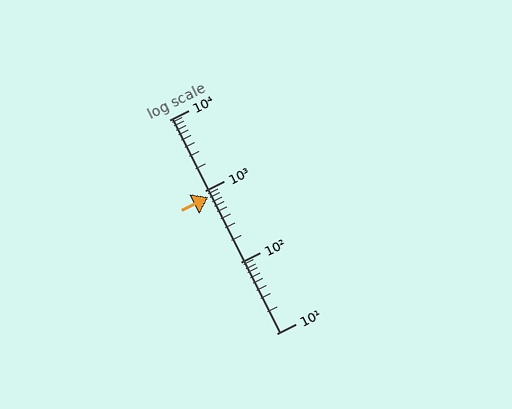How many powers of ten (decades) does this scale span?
The scale spans 3 decades, from 10 to 10000.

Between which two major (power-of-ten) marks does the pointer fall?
The pointer is between 100 and 1000.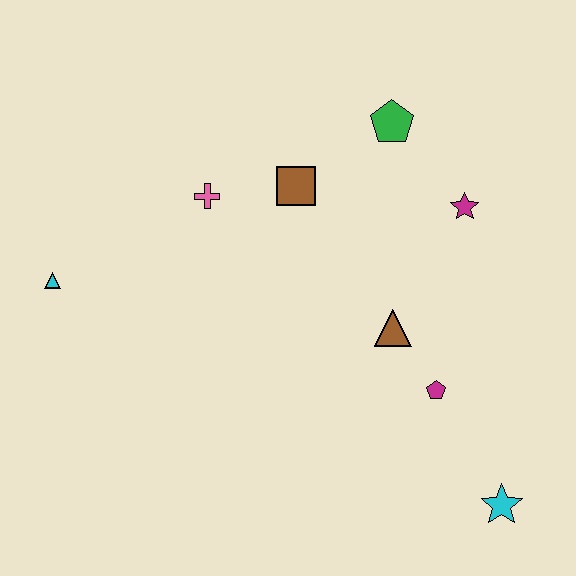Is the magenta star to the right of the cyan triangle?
Yes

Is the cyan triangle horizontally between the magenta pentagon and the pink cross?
No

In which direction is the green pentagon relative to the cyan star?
The green pentagon is above the cyan star.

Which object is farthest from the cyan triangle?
The cyan star is farthest from the cyan triangle.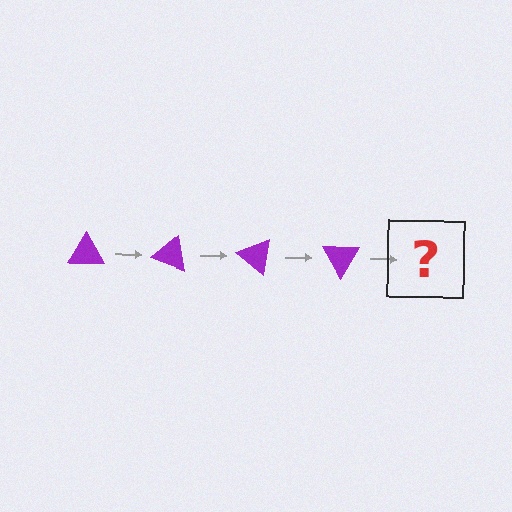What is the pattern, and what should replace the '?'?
The pattern is that the triangle rotates 20 degrees each step. The '?' should be a purple triangle rotated 80 degrees.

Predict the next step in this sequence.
The next step is a purple triangle rotated 80 degrees.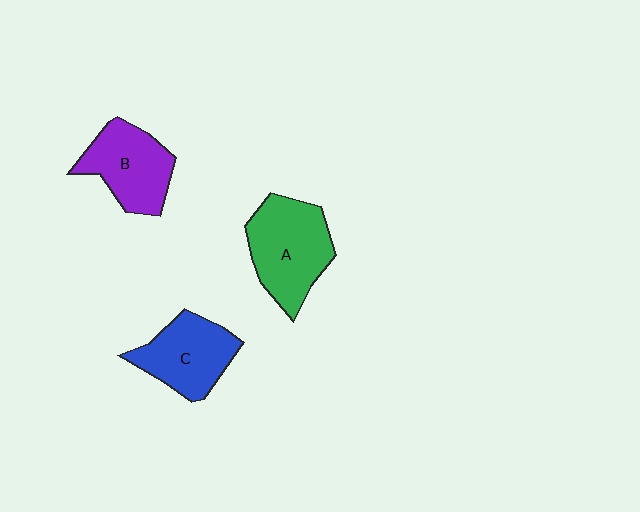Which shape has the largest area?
Shape A (green).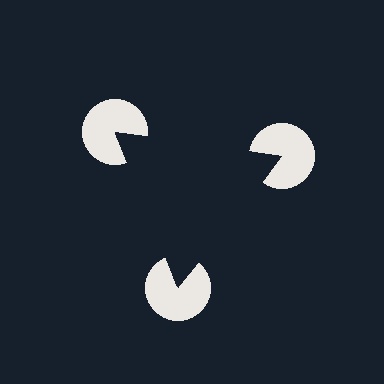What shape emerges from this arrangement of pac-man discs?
An illusory triangle — its edges are inferred from the aligned wedge cuts in the pac-man discs, not physically drawn.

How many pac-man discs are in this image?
There are 3 — one at each vertex of the illusory triangle.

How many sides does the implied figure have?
3 sides.